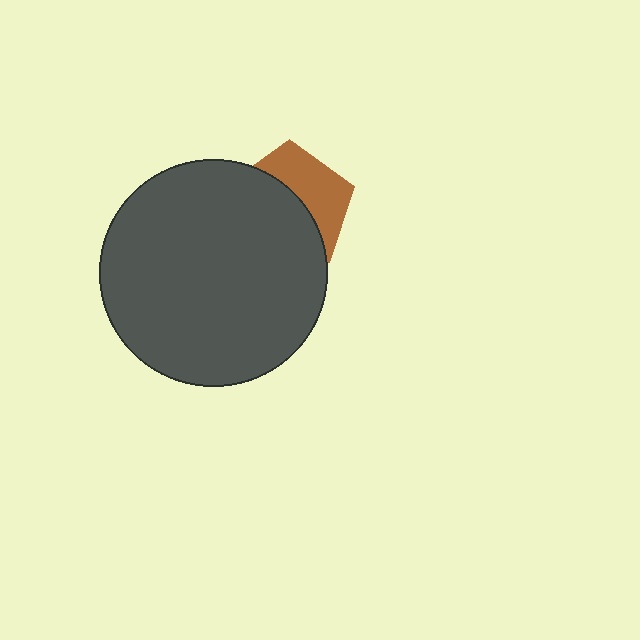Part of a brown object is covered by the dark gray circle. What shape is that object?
It is a pentagon.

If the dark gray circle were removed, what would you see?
You would see the complete brown pentagon.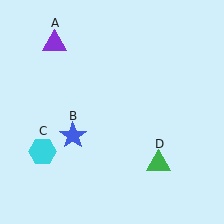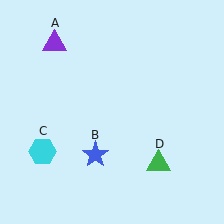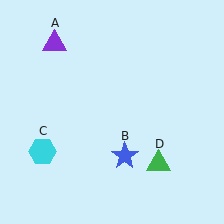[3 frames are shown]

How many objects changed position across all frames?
1 object changed position: blue star (object B).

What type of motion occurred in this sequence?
The blue star (object B) rotated counterclockwise around the center of the scene.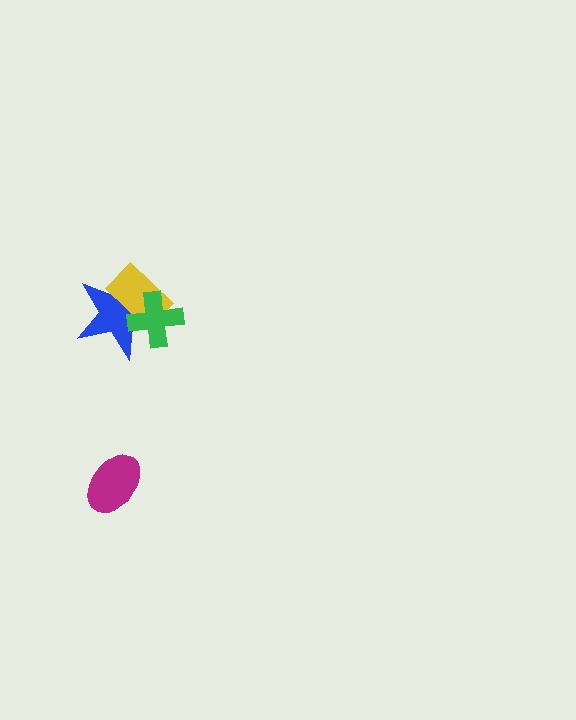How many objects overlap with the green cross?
2 objects overlap with the green cross.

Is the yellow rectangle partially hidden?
Yes, it is partially covered by another shape.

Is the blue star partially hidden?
Yes, it is partially covered by another shape.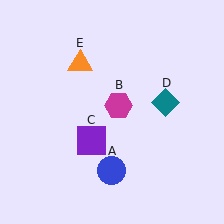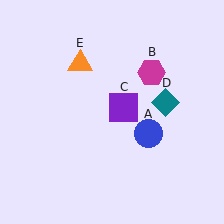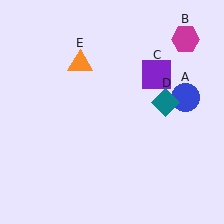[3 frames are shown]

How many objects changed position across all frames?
3 objects changed position: blue circle (object A), magenta hexagon (object B), purple square (object C).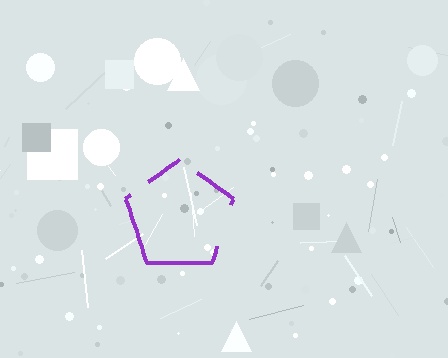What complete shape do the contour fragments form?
The contour fragments form a pentagon.